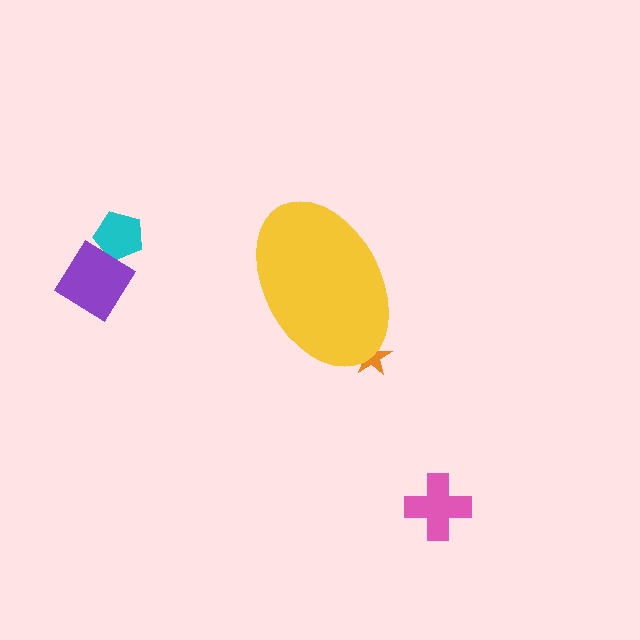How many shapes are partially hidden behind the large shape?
1 shape is partially hidden.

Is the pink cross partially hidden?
No, the pink cross is fully visible.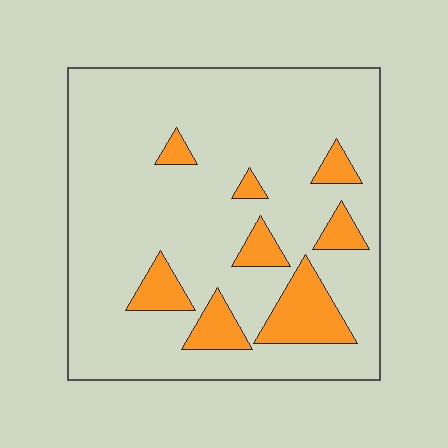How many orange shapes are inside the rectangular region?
8.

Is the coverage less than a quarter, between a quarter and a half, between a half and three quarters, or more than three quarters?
Less than a quarter.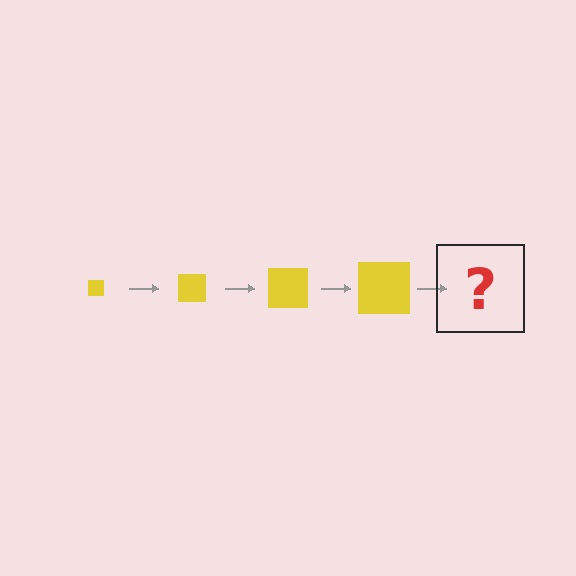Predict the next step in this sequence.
The next step is a yellow square, larger than the previous one.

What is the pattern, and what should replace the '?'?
The pattern is that the square gets progressively larger each step. The '?' should be a yellow square, larger than the previous one.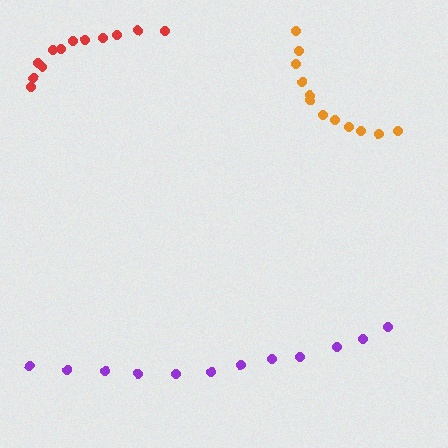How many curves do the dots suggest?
There are 3 distinct paths.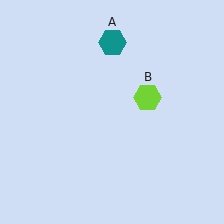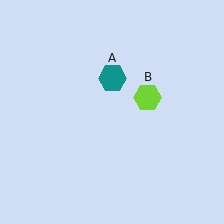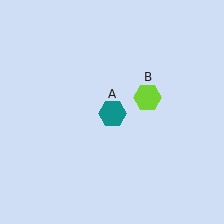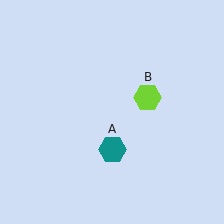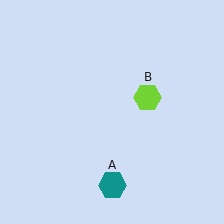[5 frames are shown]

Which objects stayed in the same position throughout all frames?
Lime hexagon (object B) remained stationary.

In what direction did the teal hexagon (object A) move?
The teal hexagon (object A) moved down.